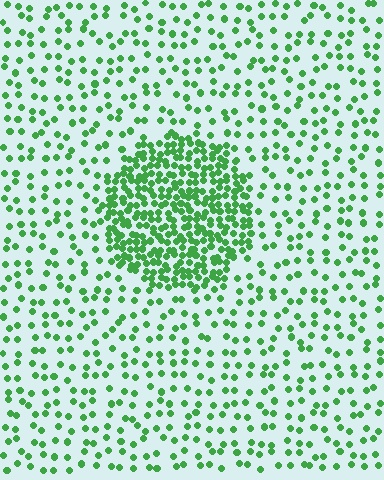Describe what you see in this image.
The image contains small green elements arranged at two different densities. A circle-shaped region is visible where the elements are more densely packed than the surrounding area.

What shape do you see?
I see a circle.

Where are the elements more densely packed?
The elements are more densely packed inside the circle boundary.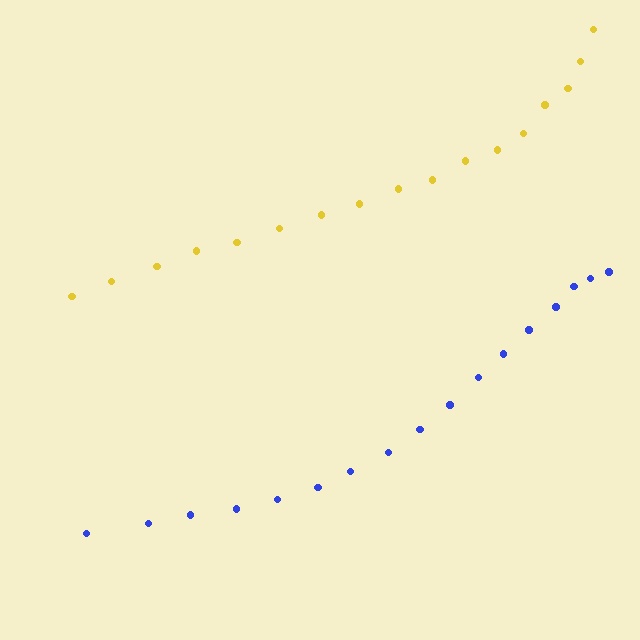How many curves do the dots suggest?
There are 2 distinct paths.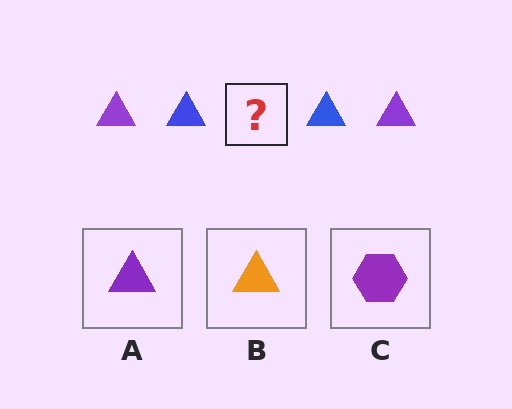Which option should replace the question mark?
Option A.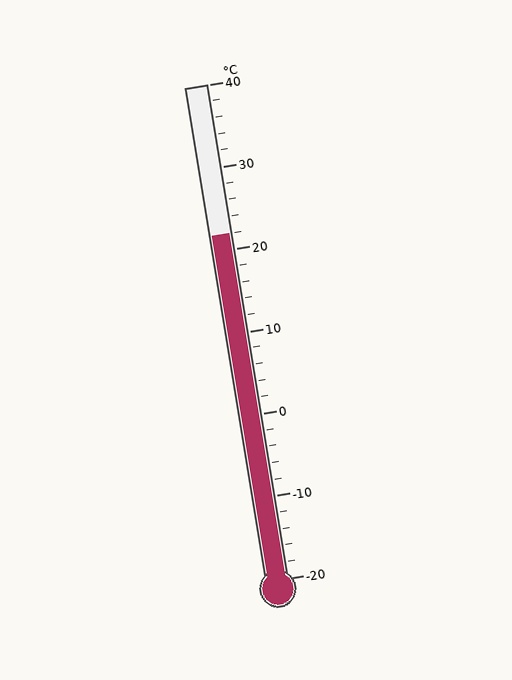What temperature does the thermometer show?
The thermometer shows approximately 22°C.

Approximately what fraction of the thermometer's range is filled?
The thermometer is filled to approximately 70% of its range.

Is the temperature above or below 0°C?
The temperature is above 0°C.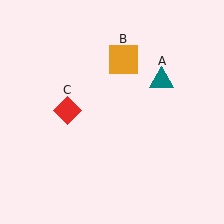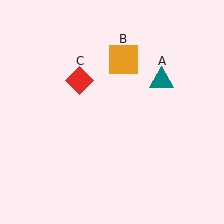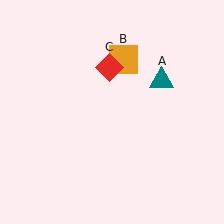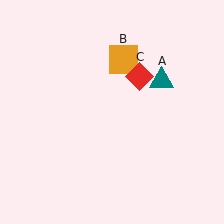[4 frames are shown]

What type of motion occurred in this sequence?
The red diamond (object C) rotated clockwise around the center of the scene.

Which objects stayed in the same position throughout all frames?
Teal triangle (object A) and orange square (object B) remained stationary.